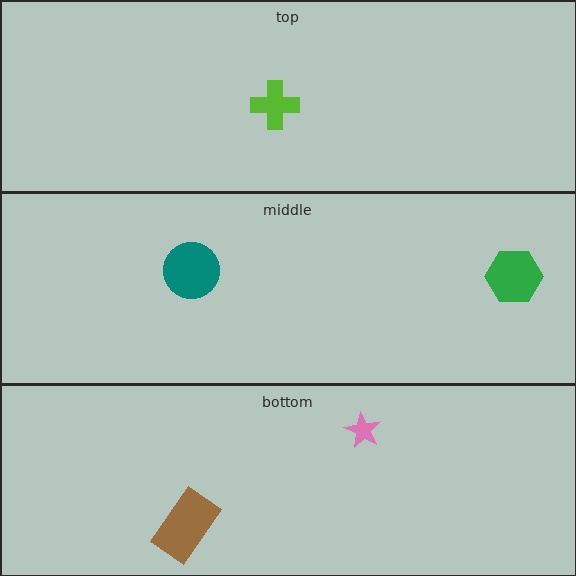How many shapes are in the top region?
1.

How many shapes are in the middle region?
2.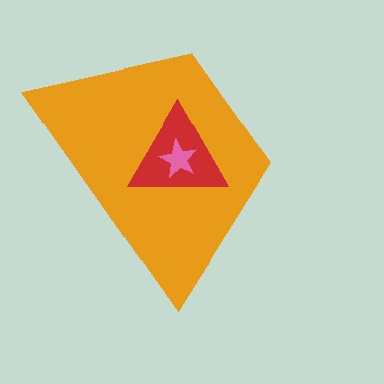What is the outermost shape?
The orange trapezoid.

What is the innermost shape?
The pink star.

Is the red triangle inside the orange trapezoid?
Yes.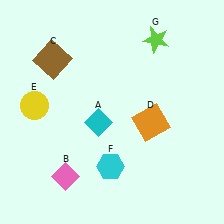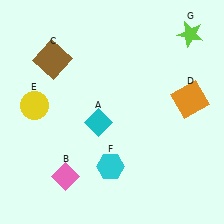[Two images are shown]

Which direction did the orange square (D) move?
The orange square (D) moved right.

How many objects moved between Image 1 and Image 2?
2 objects moved between the two images.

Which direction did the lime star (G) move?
The lime star (G) moved right.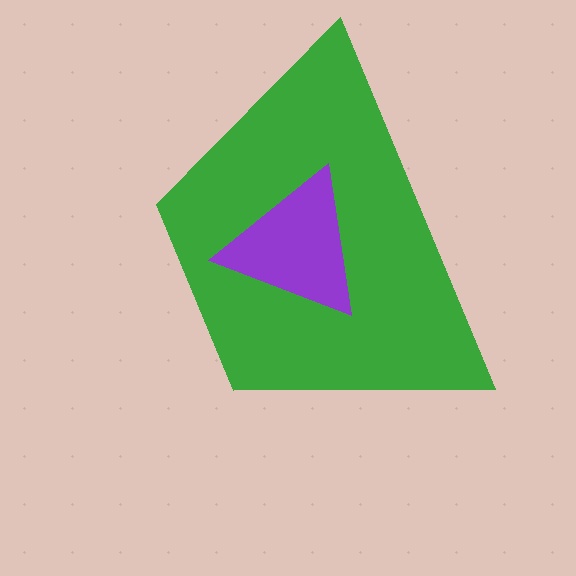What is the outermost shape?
The green trapezoid.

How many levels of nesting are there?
2.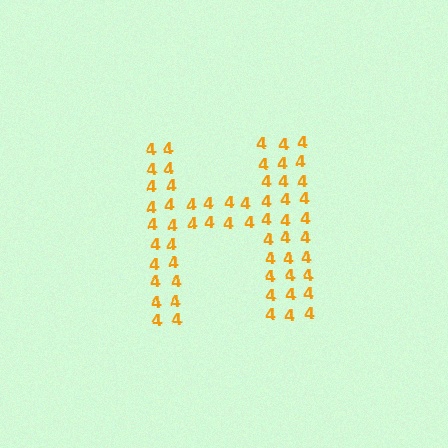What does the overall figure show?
The overall figure shows the letter H.